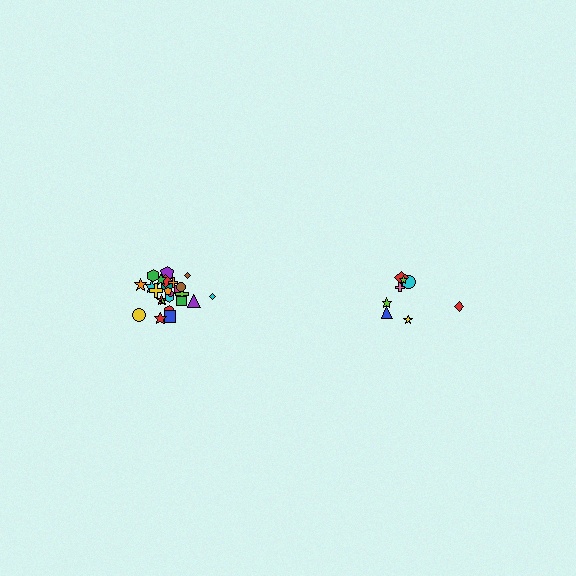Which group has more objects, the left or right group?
The left group.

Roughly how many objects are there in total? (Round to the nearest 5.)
Roughly 35 objects in total.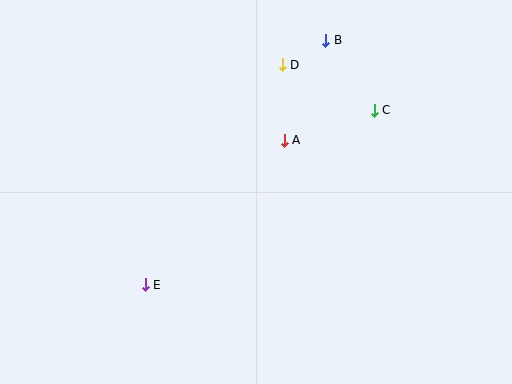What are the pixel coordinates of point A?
Point A is at (284, 140).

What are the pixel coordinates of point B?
Point B is at (326, 40).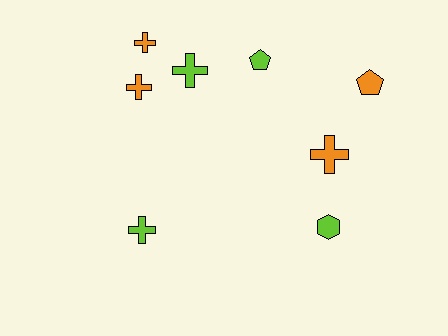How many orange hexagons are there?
There are no orange hexagons.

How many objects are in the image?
There are 8 objects.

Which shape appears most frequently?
Cross, with 5 objects.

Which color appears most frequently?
Orange, with 4 objects.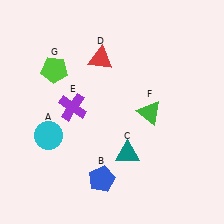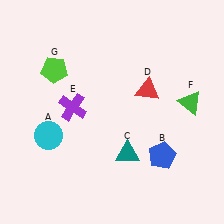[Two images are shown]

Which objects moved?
The objects that moved are: the blue pentagon (B), the red triangle (D), the green triangle (F).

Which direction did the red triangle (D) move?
The red triangle (D) moved right.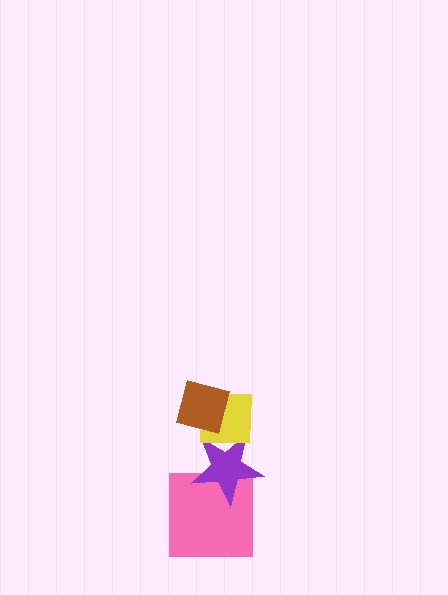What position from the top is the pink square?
The pink square is 4th from the top.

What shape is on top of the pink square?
The purple star is on top of the pink square.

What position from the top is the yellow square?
The yellow square is 2nd from the top.